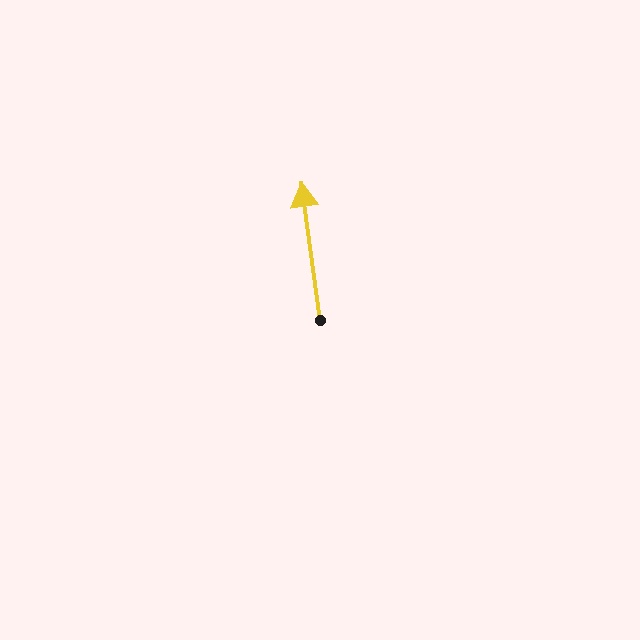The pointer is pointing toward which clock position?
Roughly 12 o'clock.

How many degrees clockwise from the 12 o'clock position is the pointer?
Approximately 352 degrees.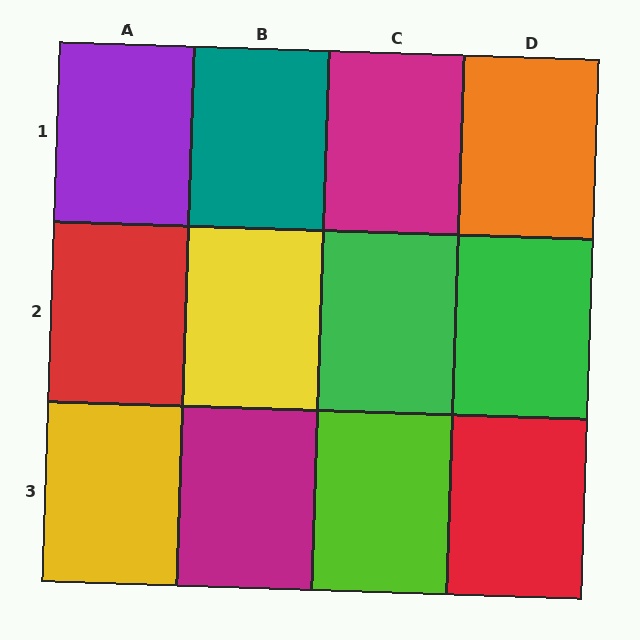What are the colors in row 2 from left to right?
Red, yellow, green, green.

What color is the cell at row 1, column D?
Orange.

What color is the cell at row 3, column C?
Lime.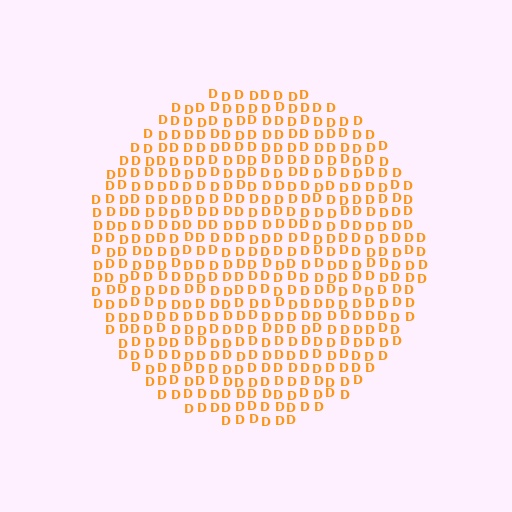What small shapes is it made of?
It is made of small letter D's.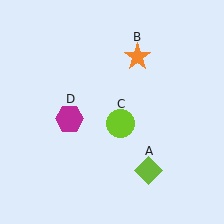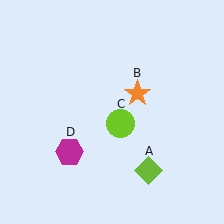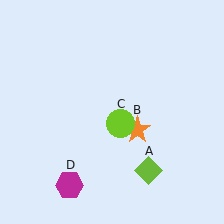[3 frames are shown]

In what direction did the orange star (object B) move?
The orange star (object B) moved down.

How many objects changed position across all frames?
2 objects changed position: orange star (object B), magenta hexagon (object D).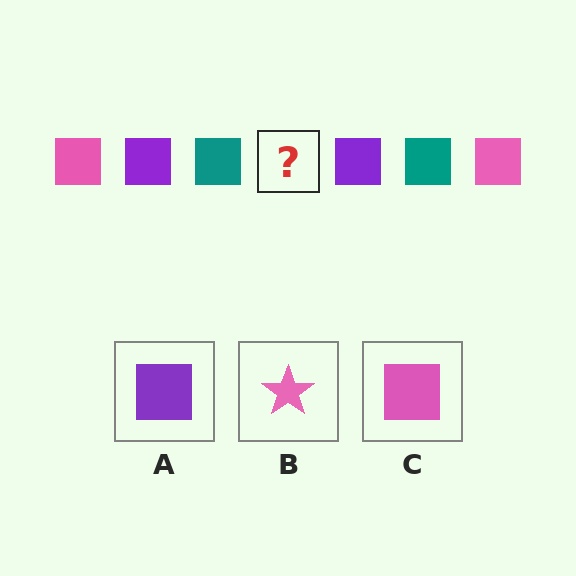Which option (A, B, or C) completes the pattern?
C.